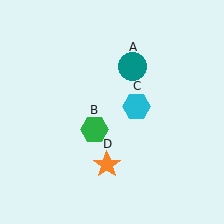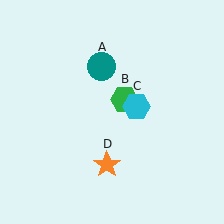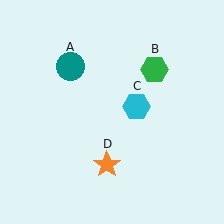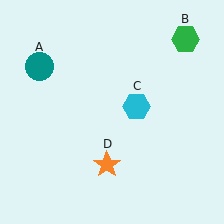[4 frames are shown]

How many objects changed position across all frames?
2 objects changed position: teal circle (object A), green hexagon (object B).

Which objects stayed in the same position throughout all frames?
Cyan hexagon (object C) and orange star (object D) remained stationary.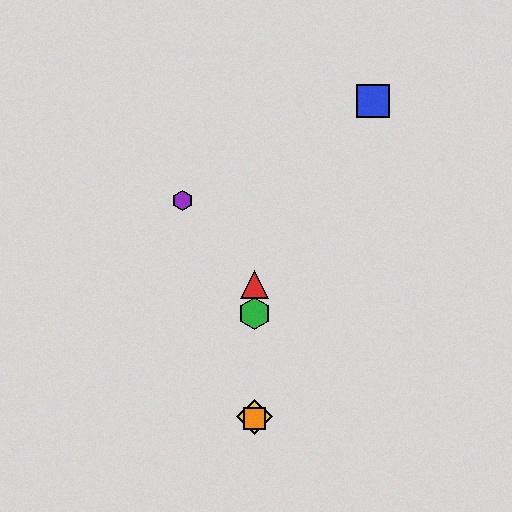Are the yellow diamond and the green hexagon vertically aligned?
Yes, both are at x≈255.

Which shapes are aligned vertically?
The red triangle, the green hexagon, the yellow diamond, the orange square are aligned vertically.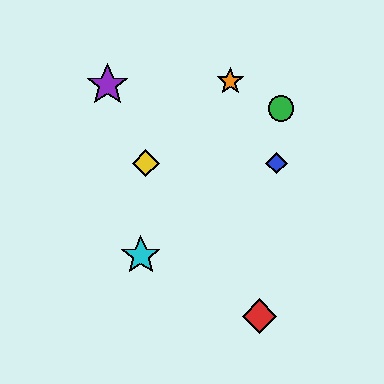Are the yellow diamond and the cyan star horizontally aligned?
No, the yellow diamond is at y≈163 and the cyan star is at y≈256.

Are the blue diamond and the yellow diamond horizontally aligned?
Yes, both are at y≈163.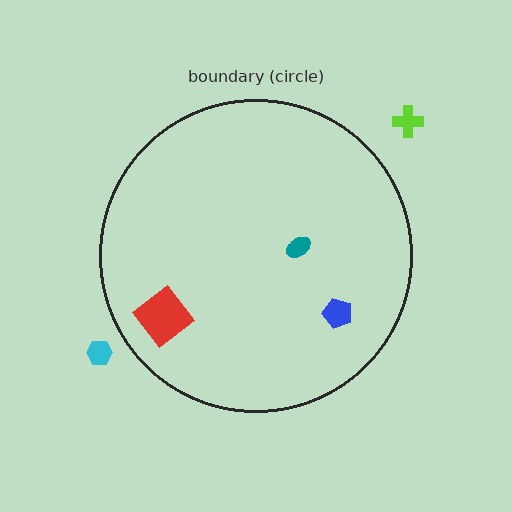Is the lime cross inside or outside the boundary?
Outside.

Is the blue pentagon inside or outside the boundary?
Inside.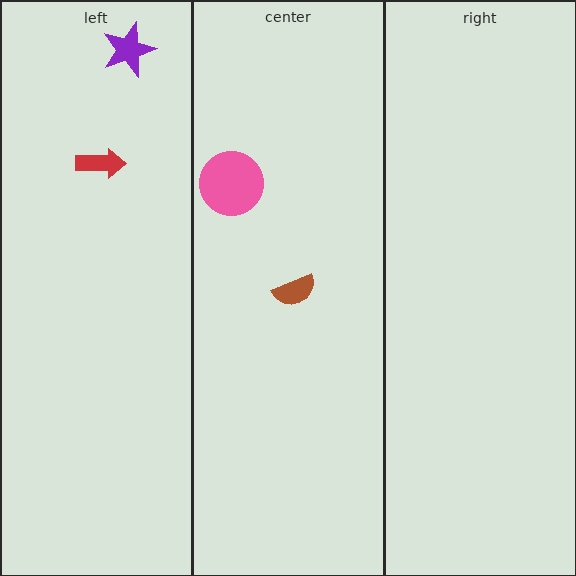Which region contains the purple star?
The left region.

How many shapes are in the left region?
2.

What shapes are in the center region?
The pink circle, the brown semicircle.